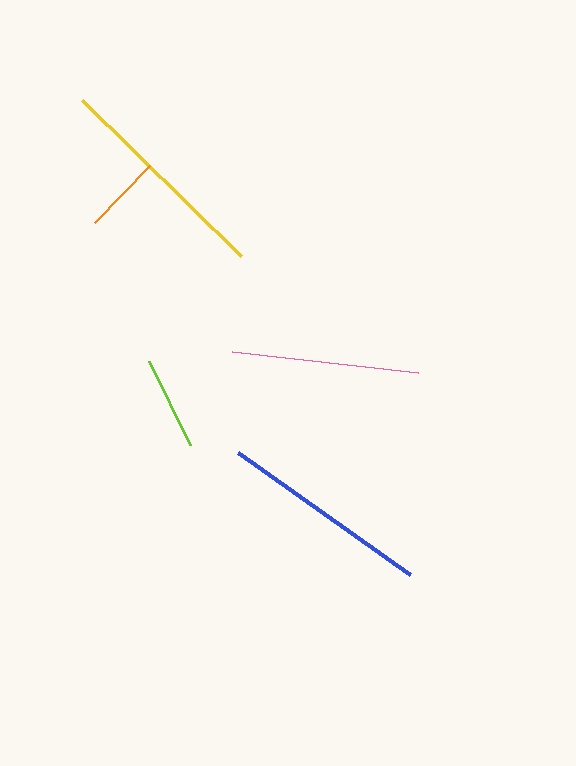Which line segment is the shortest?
The orange line is the shortest at approximately 79 pixels.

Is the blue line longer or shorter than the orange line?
The blue line is longer than the orange line.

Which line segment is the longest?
The yellow line is the longest at approximately 223 pixels.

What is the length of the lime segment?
The lime segment is approximately 93 pixels long.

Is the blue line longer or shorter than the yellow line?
The yellow line is longer than the blue line.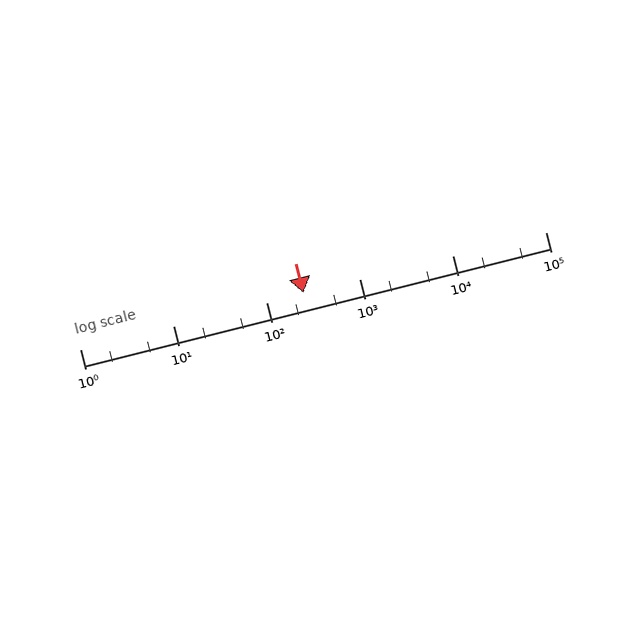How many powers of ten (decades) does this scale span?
The scale spans 5 decades, from 1 to 100000.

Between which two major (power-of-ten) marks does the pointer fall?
The pointer is between 100 and 1000.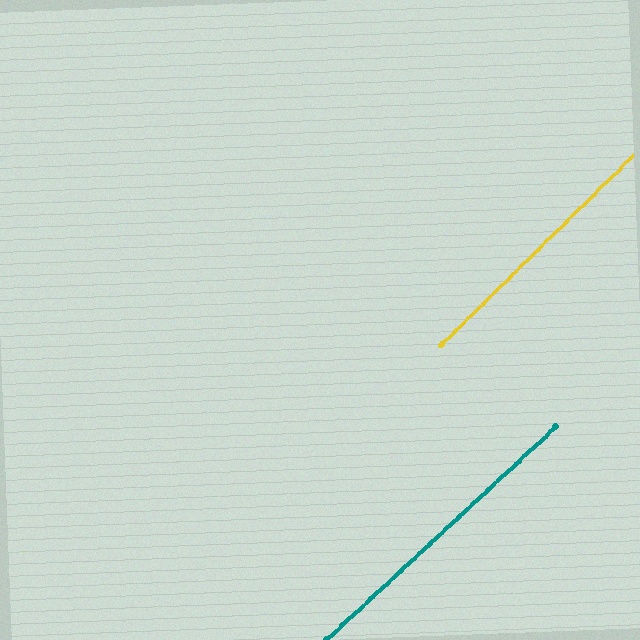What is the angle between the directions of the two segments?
Approximately 2 degrees.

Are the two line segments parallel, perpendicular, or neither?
Parallel — their directions differ by only 1.6°.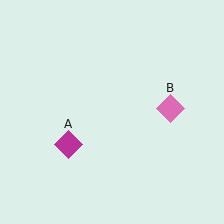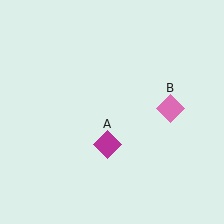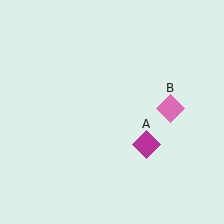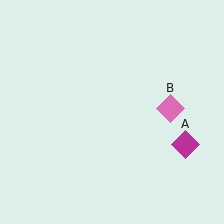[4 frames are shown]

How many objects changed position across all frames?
1 object changed position: magenta diamond (object A).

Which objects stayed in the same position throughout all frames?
Pink diamond (object B) remained stationary.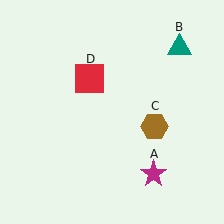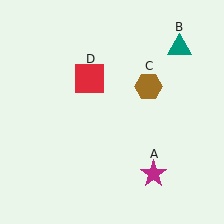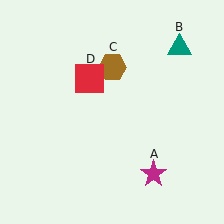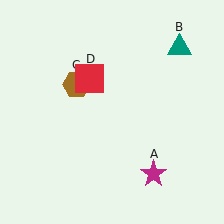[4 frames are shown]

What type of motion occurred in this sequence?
The brown hexagon (object C) rotated counterclockwise around the center of the scene.